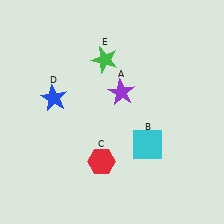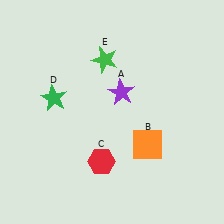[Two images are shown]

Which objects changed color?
B changed from cyan to orange. D changed from blue to green.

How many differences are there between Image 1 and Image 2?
There are 2 differences between the two images.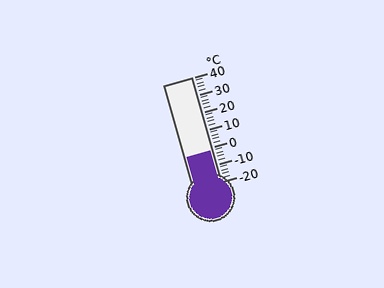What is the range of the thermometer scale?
The thermometer scale ranges from -20°C to 40°C.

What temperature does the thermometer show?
The thermometer shows approximately -2°C.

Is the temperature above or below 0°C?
The temperature is below 0°C.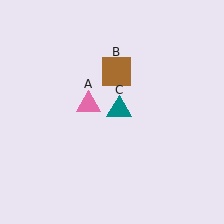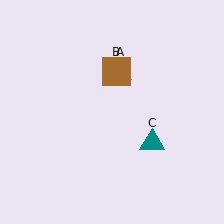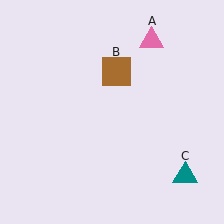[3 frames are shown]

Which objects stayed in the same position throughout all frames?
Brown square (object B) remained stationary.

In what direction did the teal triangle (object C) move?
The teal triangle (object C) moved down and to the right.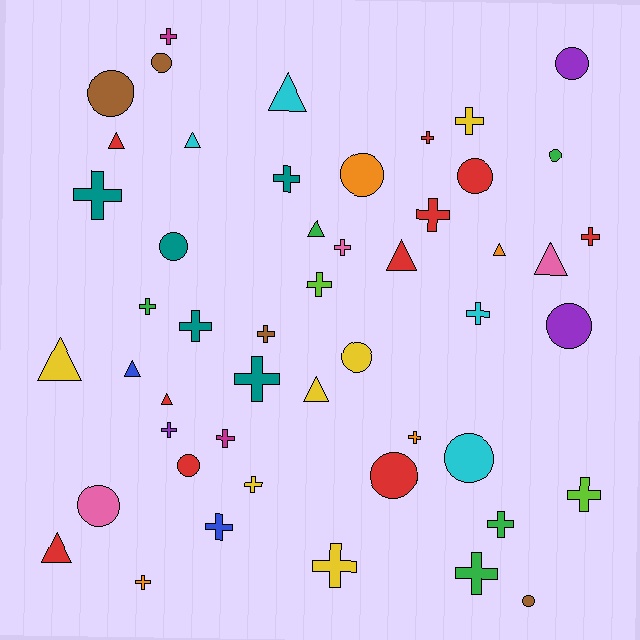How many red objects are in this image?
There are 10 red objects.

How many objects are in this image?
There are 50 objects.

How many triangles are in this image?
There are 12 triangles.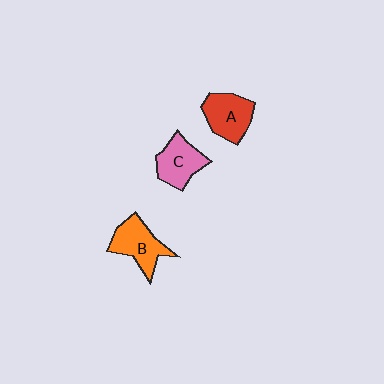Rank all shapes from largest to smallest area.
From largest to smallest: B (orange), A (red), C (pink).